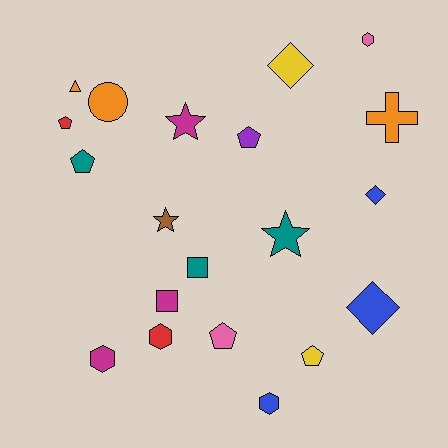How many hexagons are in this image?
There are 4 hexagons.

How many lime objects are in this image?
There are no lime objects.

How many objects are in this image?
There are 20 objects.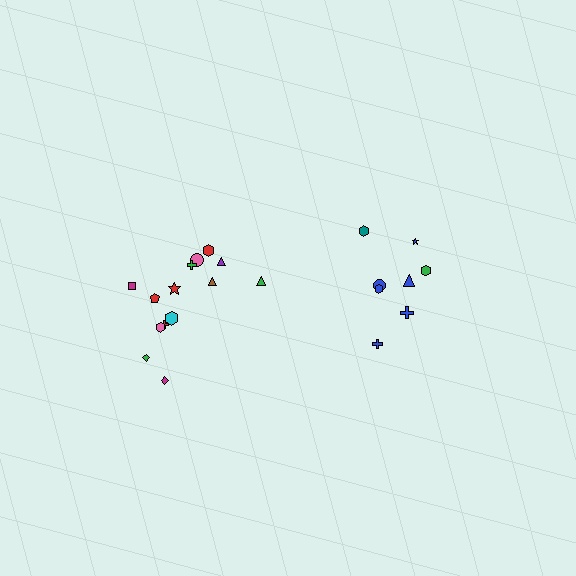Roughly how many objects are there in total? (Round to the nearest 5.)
Roughly 25 objects in total.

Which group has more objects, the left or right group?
The left group.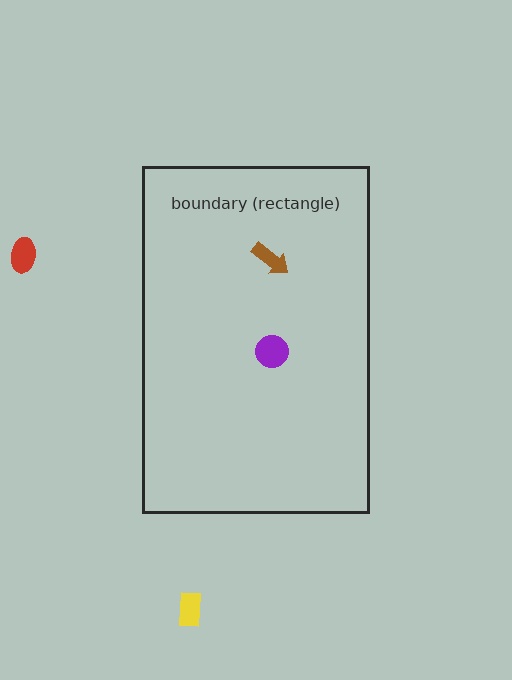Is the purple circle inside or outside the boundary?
Inside.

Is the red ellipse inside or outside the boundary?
Outside.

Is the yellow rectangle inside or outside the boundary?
Outside.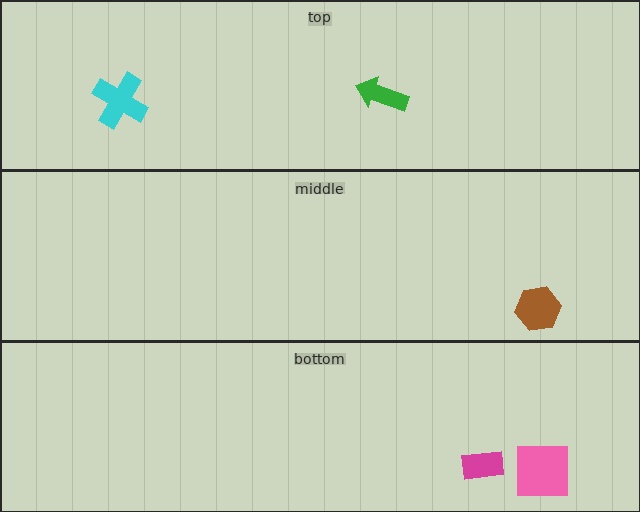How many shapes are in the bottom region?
2.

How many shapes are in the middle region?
1.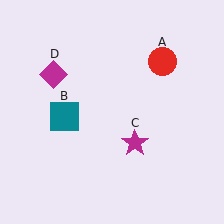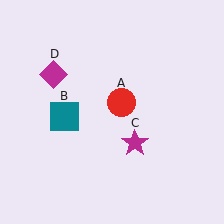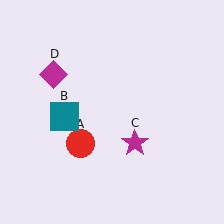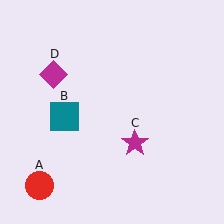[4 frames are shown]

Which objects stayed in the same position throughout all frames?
Teal square (object B) and magenta star (object C) and magenta diamond (object D) remained stationary.